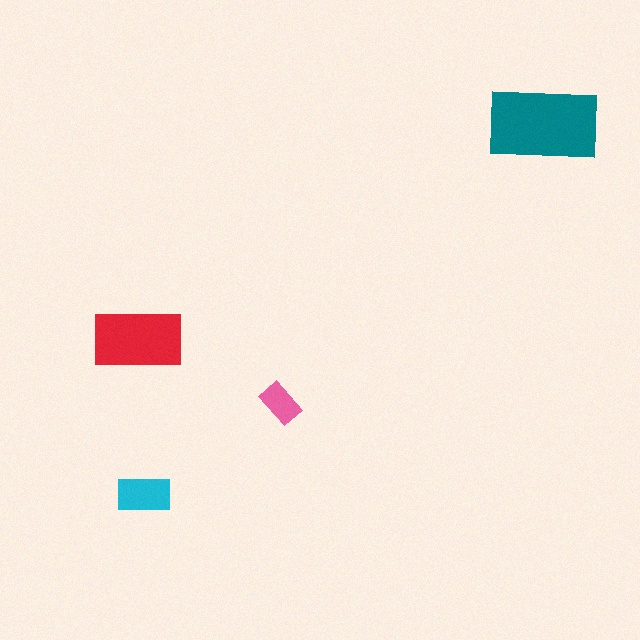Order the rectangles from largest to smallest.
the teal one, the red one, the cyan one, the pink one.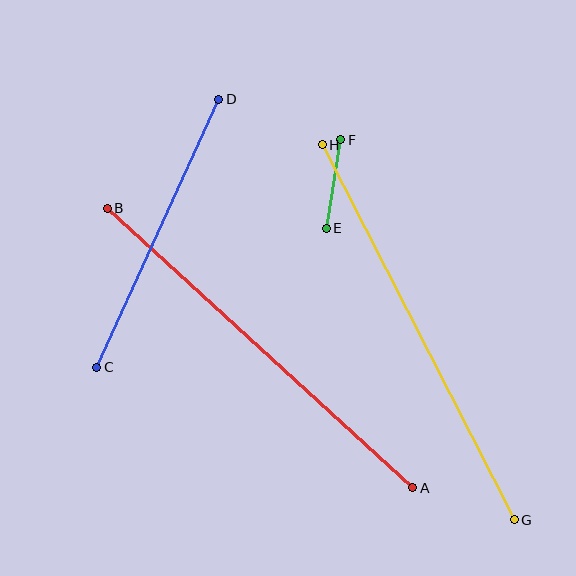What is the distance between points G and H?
The distance is approximately 421 pixels.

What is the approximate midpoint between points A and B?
The midpoint is at approximately (260, 348) pixels.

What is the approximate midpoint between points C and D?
The midpoint is at approximately (158, 233) pixels.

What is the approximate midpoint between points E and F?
The midpoint is at approximately (334, 184) pixels.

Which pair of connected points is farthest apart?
Points G and H are farthest apart.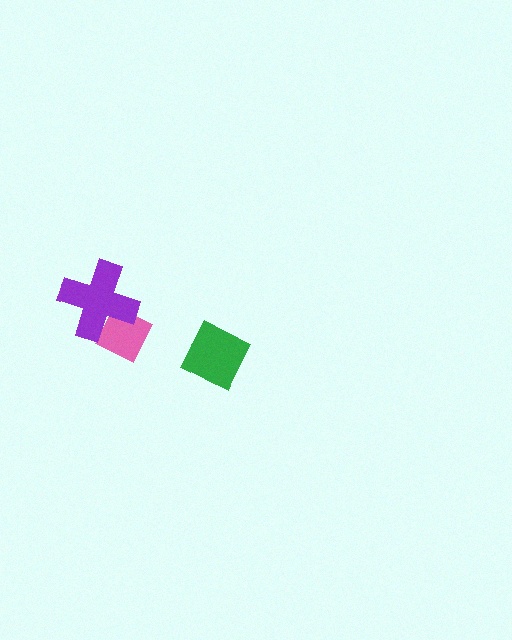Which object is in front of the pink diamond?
The purple cross is in front of the pink diamond.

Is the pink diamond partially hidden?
Yes, it is partially covered by another shape.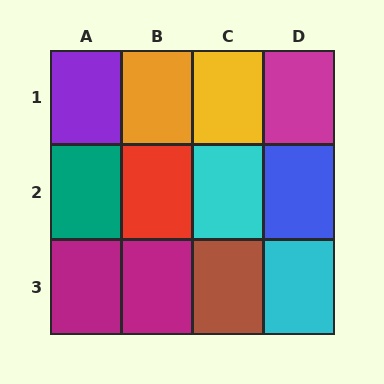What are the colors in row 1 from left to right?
Purple, orange, yellow, magenta.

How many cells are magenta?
3 cells are magenta.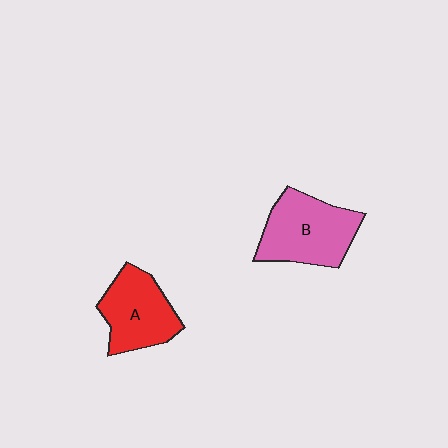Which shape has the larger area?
Shape B (pink).